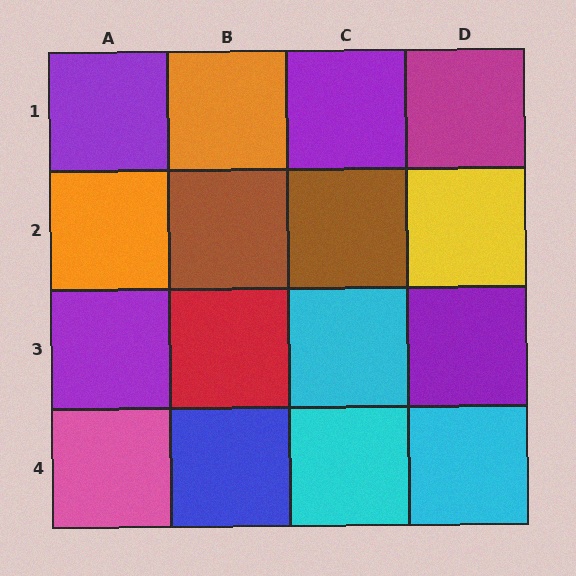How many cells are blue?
1 cell is blue.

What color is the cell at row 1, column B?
Orange.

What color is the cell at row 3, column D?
Purple.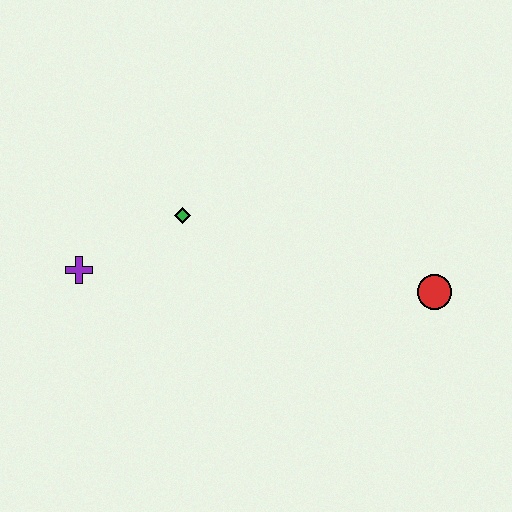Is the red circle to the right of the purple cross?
Yes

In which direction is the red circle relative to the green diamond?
The red circle is to the right of the green diamond.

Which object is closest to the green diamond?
The purple cross is closest to the green diamond.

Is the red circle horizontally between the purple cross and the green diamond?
No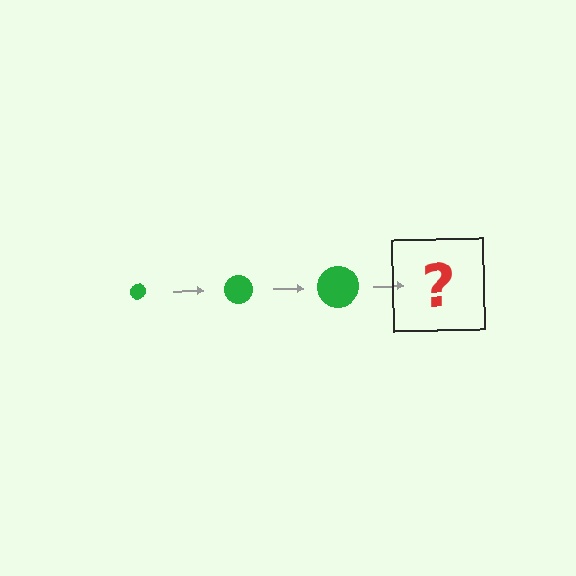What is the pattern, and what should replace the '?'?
The pattern is that the circle gets progressively larger each step. The '?' should be a green circle, larger than the previous one.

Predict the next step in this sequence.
The next step is a green circle, larger than the previous one.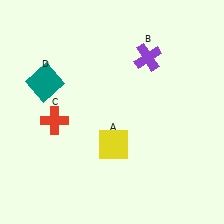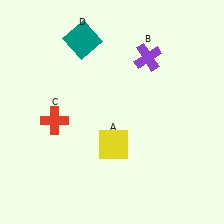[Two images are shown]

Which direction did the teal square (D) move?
The teal square (D) moved up.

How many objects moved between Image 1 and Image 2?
1 object moved between the two images.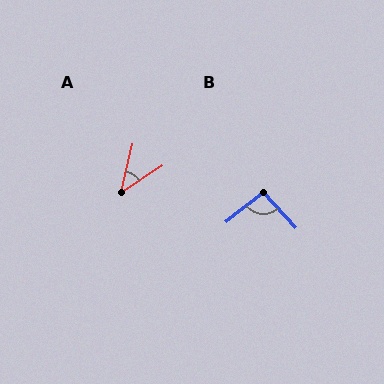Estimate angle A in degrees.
Approximately 42 degrees.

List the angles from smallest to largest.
A (42°), B (94°).